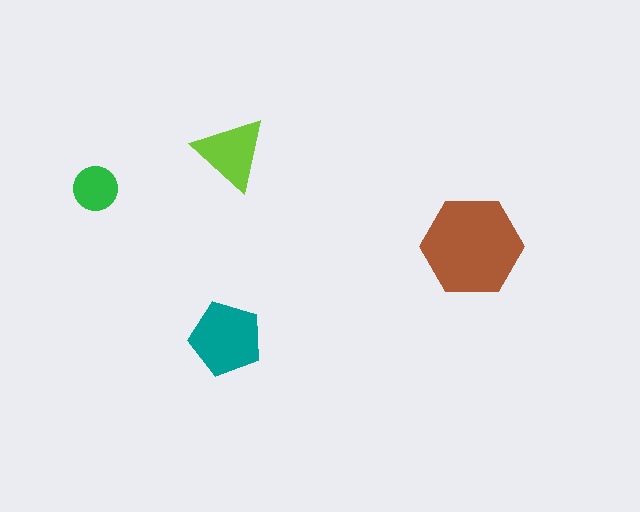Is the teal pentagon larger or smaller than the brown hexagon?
Smaller.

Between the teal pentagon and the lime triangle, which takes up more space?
The teal pentagon.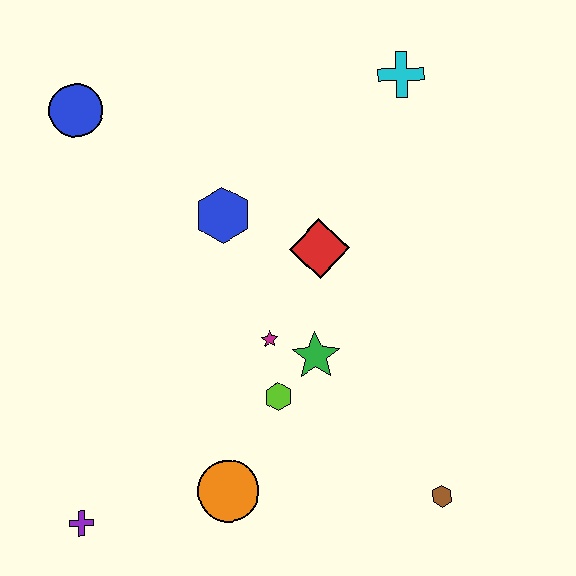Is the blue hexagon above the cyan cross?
No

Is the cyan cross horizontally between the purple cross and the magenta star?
No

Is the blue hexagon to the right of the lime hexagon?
No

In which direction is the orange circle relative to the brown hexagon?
The orange circle is to the left of the brown hexagon.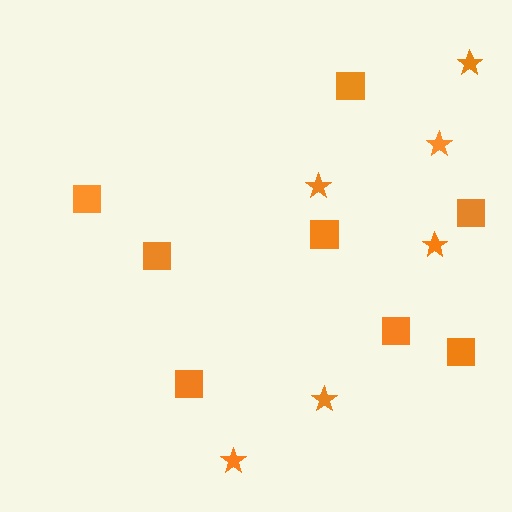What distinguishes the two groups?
There are 2 groups: one group of stars (6) and one group of squares (8).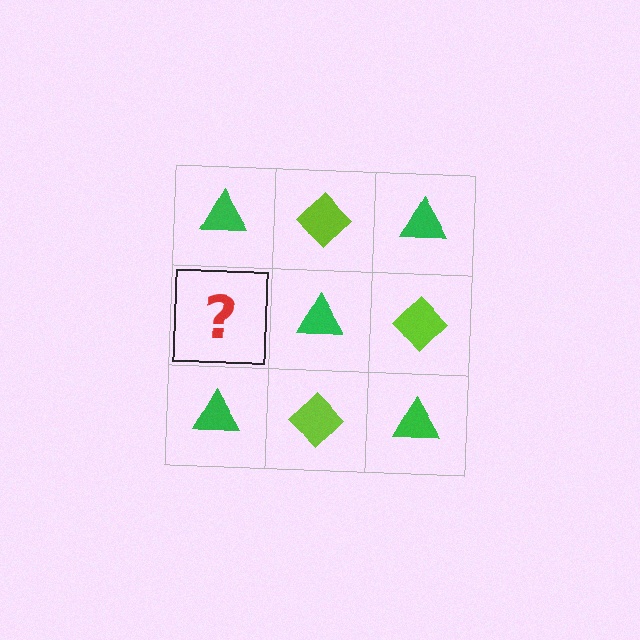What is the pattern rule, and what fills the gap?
The rule is that it alternates green triangle and lime diamond in a checkerboard pattern. The gap should be filled with a lime diamond.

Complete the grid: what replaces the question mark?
The question mark should be replaced with a lime diamond.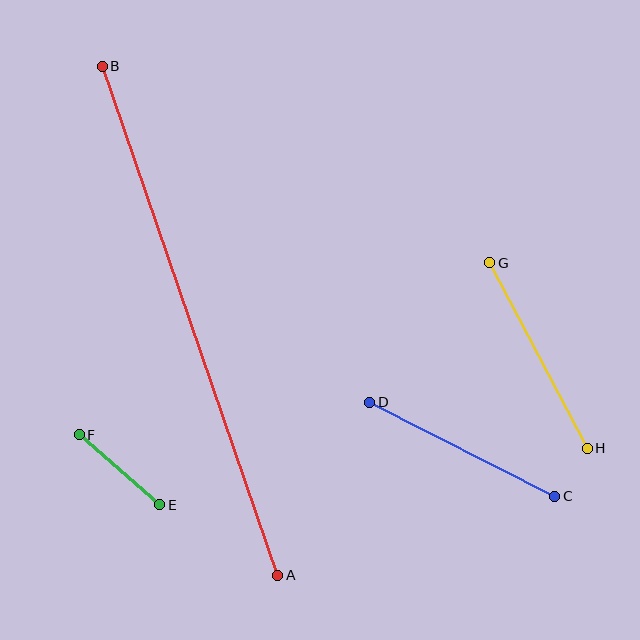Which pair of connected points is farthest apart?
Points A and B are farthest apart.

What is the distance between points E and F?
The distance is approximately 107 pixels.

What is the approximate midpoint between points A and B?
The midpoint is at approximately (190, 321) pixels.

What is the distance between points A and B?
The distance is approximately 538 pixels.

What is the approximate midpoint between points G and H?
The midpoint is at approximately (539, 355) pixels.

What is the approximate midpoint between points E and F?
The midpoint is at approximately (120, 470) pixels.